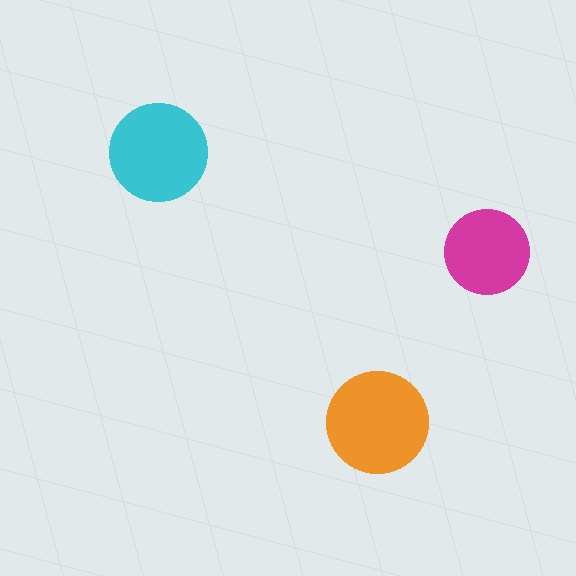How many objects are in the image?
There are 3 objects in the image.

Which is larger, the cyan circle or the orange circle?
The orange one.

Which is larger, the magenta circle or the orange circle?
The orange one.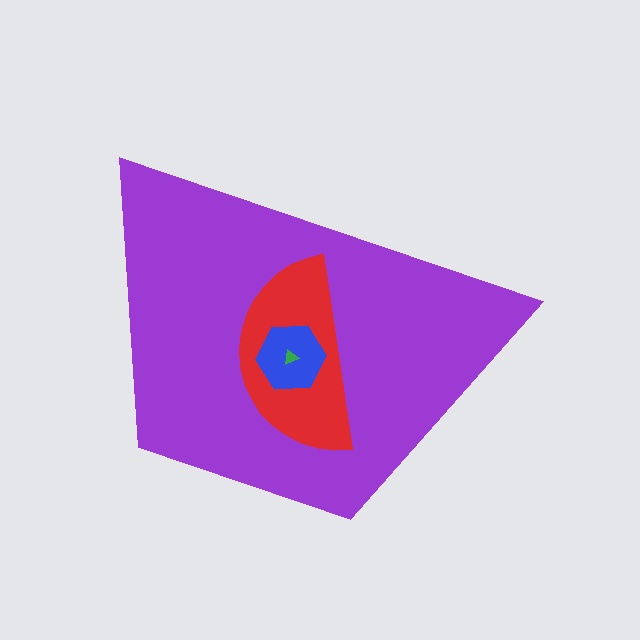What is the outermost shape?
The purple trapezoid.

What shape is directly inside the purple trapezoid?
The red semicircle.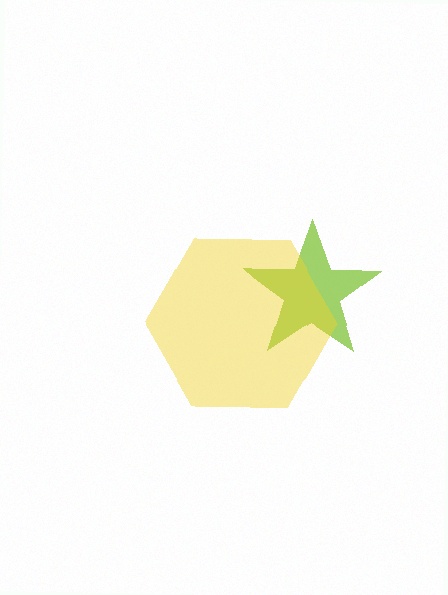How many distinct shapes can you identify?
There are 2 distinct shapes: a lime star, a yellow hexagon.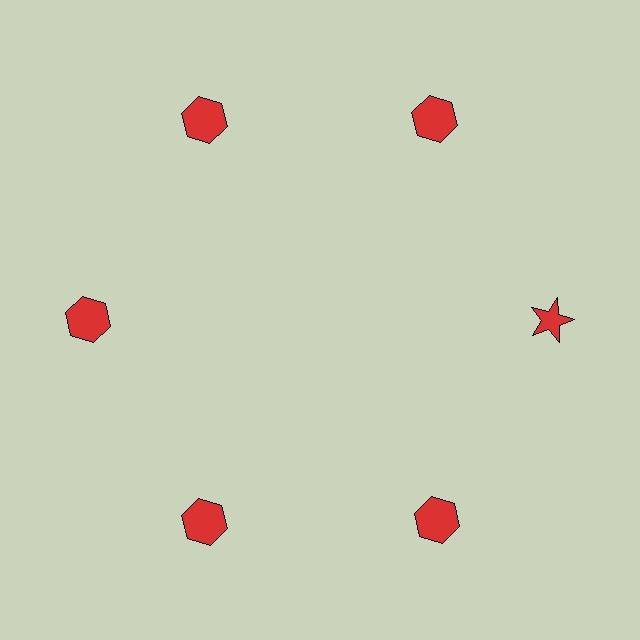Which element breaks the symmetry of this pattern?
The red star at roughly the 3 o'clock position breaks the symmetry. All other shapes are red hexagons.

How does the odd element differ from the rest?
It has a different shape: star instead of hexagon.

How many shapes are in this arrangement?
There are 6 shapes arranged in a ring pattern.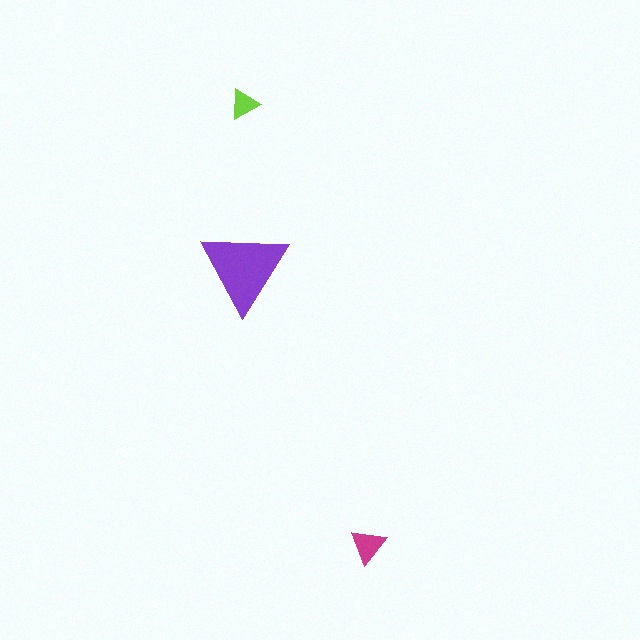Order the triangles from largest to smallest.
the purple one, the magenta one, the lime one.